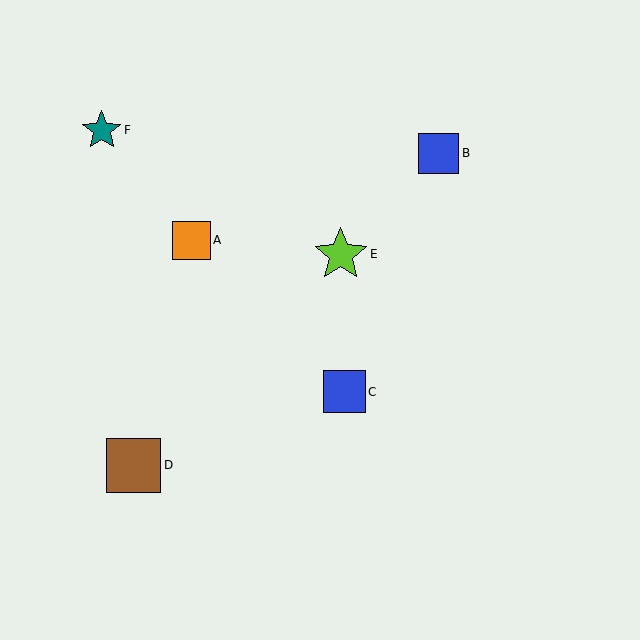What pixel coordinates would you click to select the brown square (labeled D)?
Click at (134, 465) to select the brown square D.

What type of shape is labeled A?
Shape A is an orange square.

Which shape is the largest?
The brown square (labeled D) is the largest.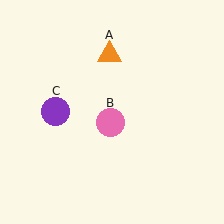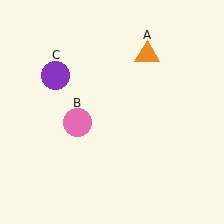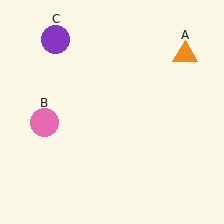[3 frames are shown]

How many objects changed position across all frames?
3 objects changed position: orange triangle (object A), pink circle (object B), purple circle (object C).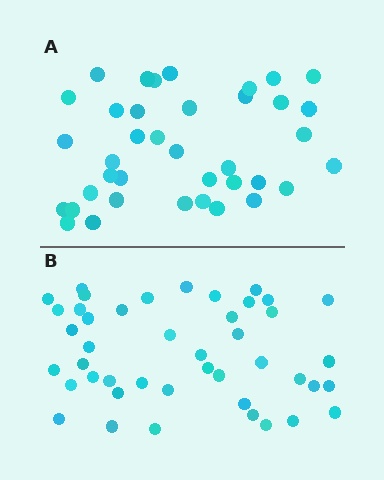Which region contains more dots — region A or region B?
Region B (the bottom region) has more dots.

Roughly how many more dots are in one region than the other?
Region B has about 6 more dots than region A.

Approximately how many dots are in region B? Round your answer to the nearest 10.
About 40 dots. (The exact count is 44, which rounds to 40.)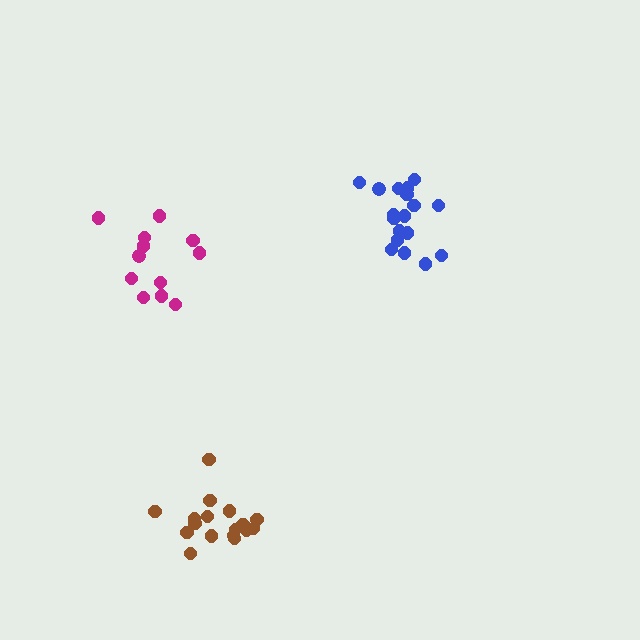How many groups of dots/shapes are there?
There are 3 groups.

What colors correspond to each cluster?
The clusters are colored: blue, magenta, brown.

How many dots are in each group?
Group 1: 19 dots, Group 2: 13 dots, Group 3: 17 dots (49 total).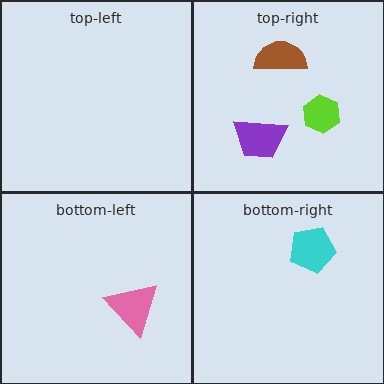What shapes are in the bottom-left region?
The pink triangle.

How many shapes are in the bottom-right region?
1.